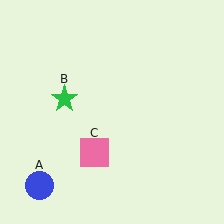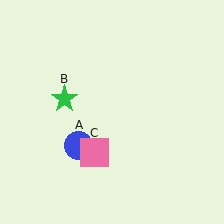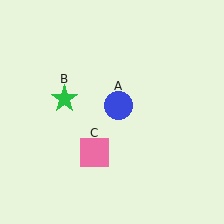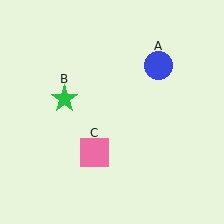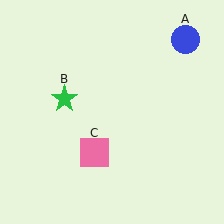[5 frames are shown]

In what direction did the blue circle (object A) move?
The blue circle (object A) moved up and to the right.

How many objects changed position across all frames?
1 object changed position: blue circle (object A).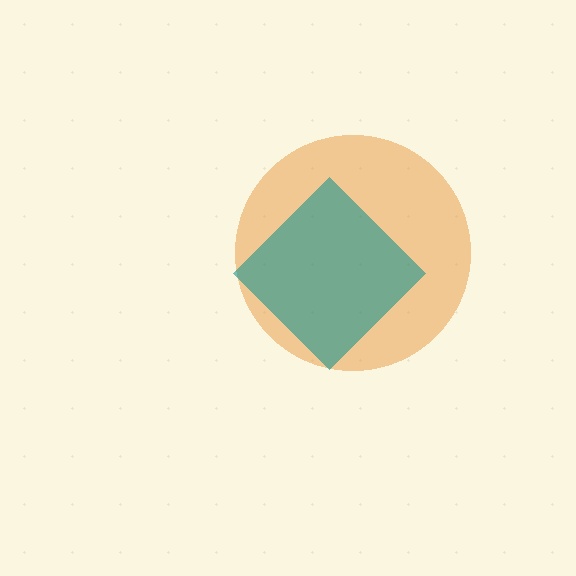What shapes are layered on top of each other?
The layered shapes are: an orange circle, a teal diamond.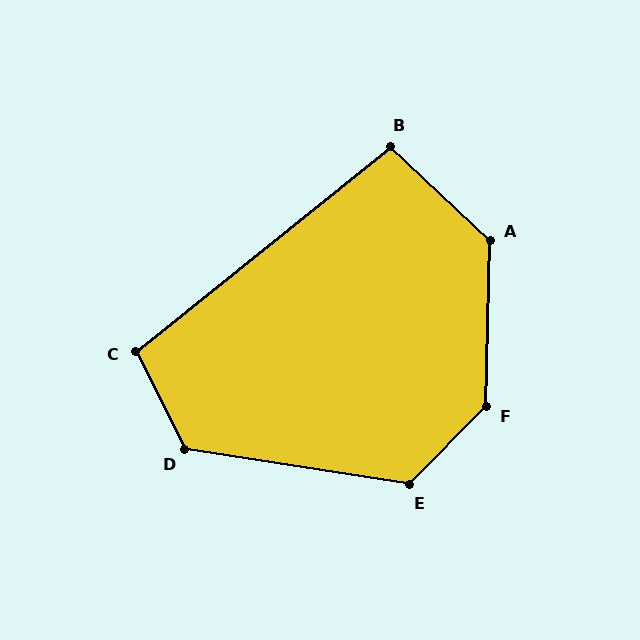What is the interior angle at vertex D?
Approximately 126 degrees (obtuse).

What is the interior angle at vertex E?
Approximately 126 degrees (obtuse).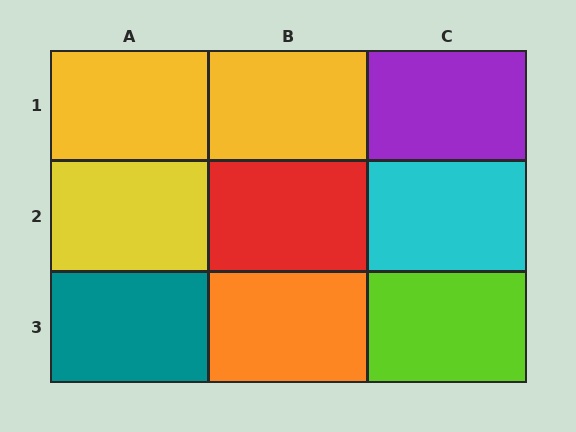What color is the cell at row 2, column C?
Cyan.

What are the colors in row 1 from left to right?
Yellow, yellow, purple.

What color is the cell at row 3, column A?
Teal.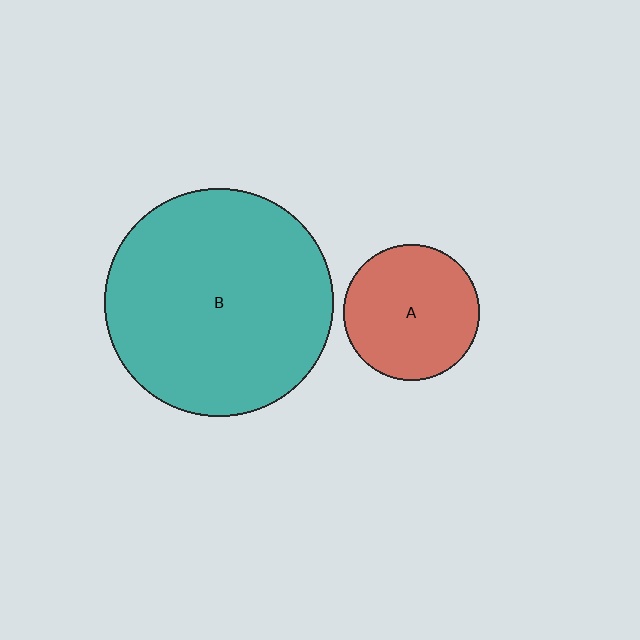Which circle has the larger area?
Circle B (teal).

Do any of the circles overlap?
No, none of the circles overlap.